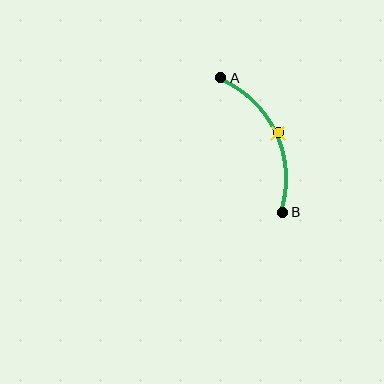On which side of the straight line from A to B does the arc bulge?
The arc bulges to the right of the straight line connecting A and B.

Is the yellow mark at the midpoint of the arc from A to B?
Yes. The yellow mark lies on the arc at equal arc-length from both A and B — it is the arc midpoint.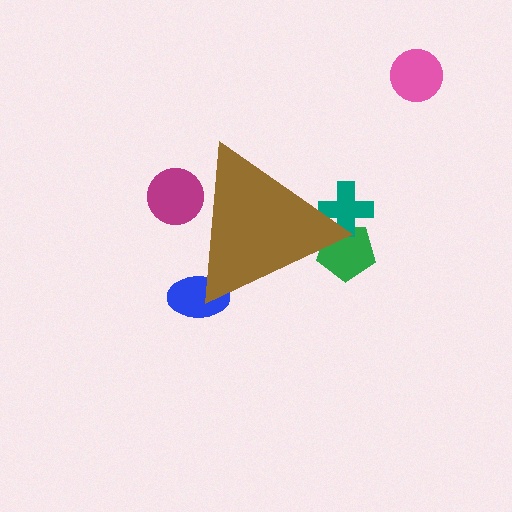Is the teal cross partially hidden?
Yes, the teal cross is partially hidden behind the brown triangle.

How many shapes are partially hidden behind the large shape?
4 shapes are partially hidden.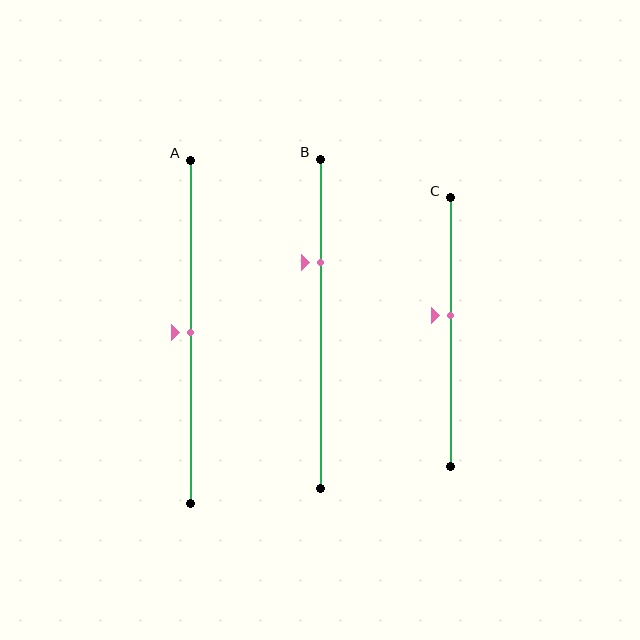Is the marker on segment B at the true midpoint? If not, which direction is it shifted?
No, the marker on segment B is shifted upward by about 19% of the segment length.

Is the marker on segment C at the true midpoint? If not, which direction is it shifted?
No, the marker on segment C is shifted upward by about 6% of the segment length.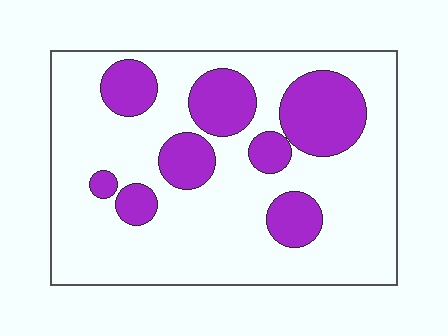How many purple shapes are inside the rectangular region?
8.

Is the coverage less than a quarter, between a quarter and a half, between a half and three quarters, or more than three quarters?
Between a quarter and a half.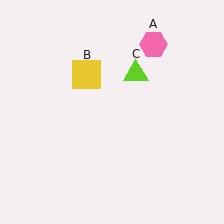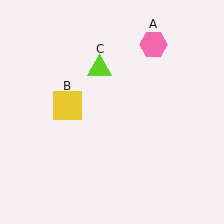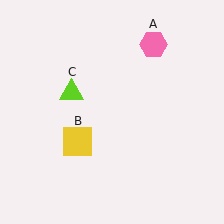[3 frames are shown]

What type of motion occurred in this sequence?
The yellow square (object B), lime triangle (object C) rotated counterclockwise around the center of the scene.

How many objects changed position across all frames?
2 objects changed position: yellow square (object B), lime triangle (object C).